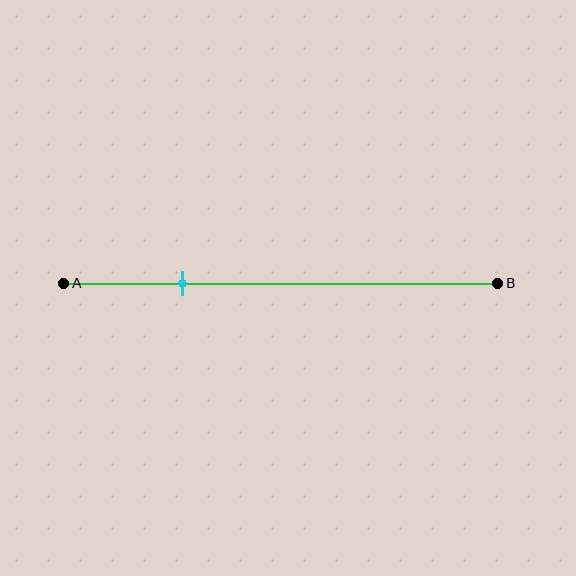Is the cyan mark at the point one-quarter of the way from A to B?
Yes, the mark is approximately at the one-quarter point.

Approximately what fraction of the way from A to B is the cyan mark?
The cyan mark is approximately 25% of the way from A to B.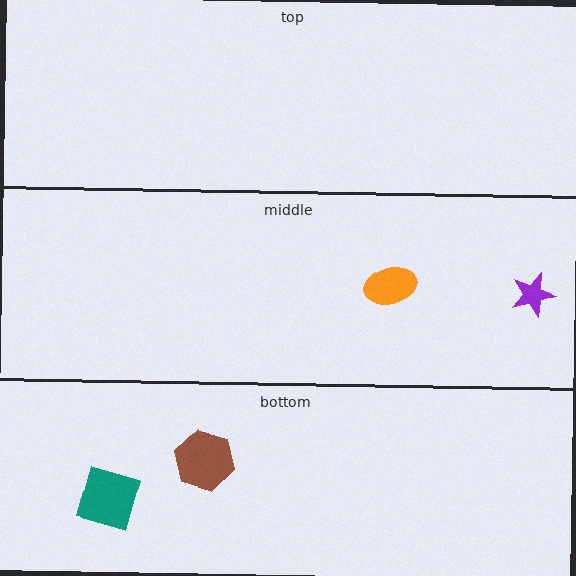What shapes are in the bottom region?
The brown hexagon, the teal square.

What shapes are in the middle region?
The purple star, the orange ellipse.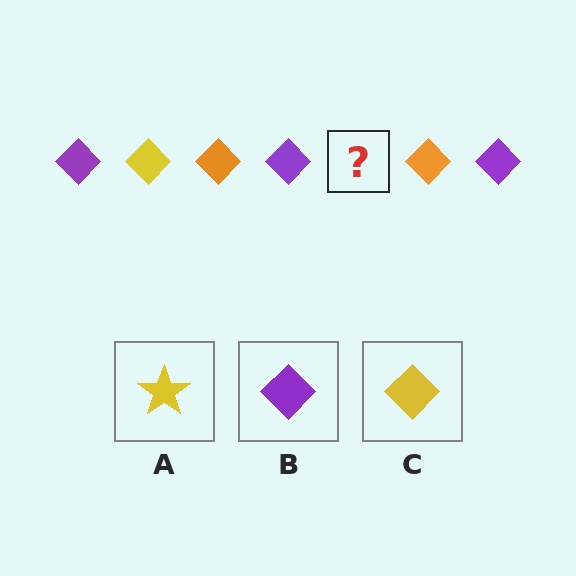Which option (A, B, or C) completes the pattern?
C.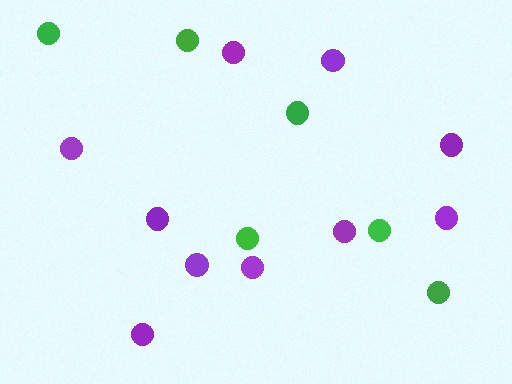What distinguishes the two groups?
There are 2 groups: one group of green circles (6) and one group of purple circles (10).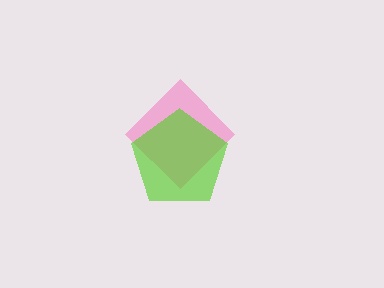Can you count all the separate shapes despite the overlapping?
Yes, there are 2 separate shapes.